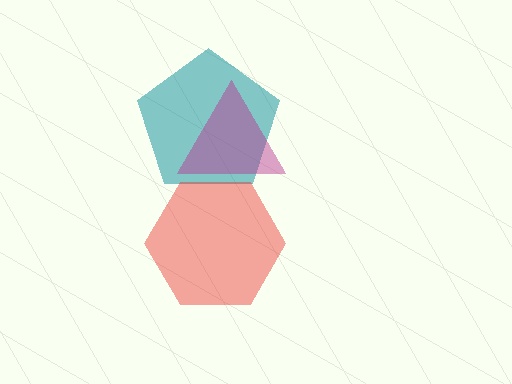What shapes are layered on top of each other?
The layered shapes are: a teal pentagon, a red hexagon, a magenta triangle.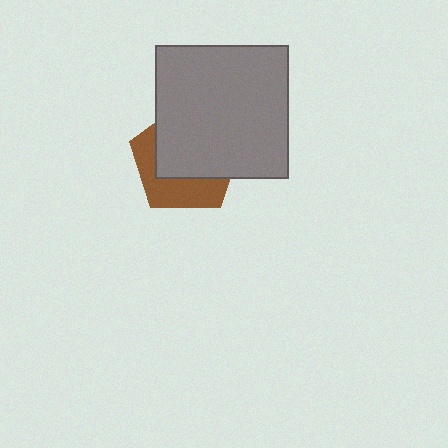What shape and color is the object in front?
The object in front is a gray square.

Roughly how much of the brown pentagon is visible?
A small part of it is visible (roughly 39%).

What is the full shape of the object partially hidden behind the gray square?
The partially hidden object is a brown pentagon.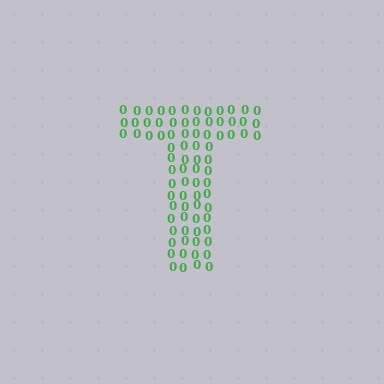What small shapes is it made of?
It is made of small digit 0's.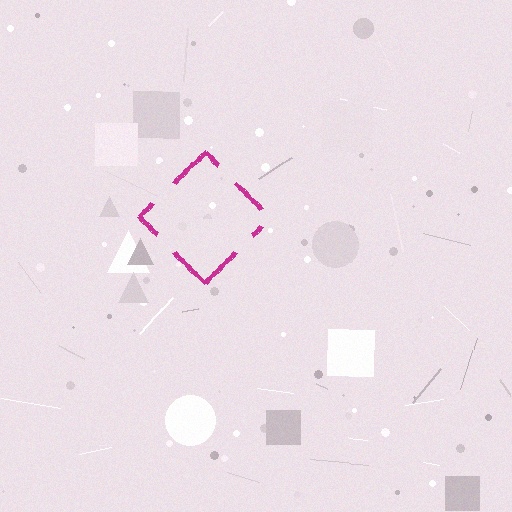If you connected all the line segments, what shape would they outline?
They would outline a diamond.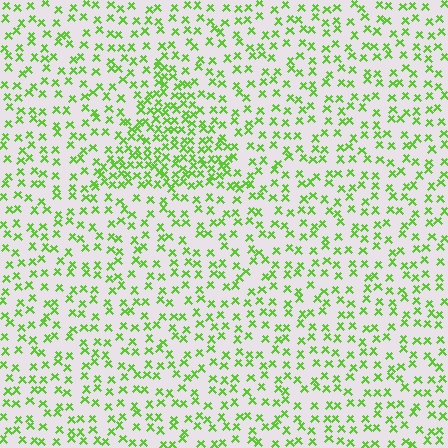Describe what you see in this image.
The image contains small lime elements arranged at two different densities. A triangle-shaped region is visible where the elements are more densely packed than the surrounding area.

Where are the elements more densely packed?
The elements are more densely packed inside the triangle boundary.